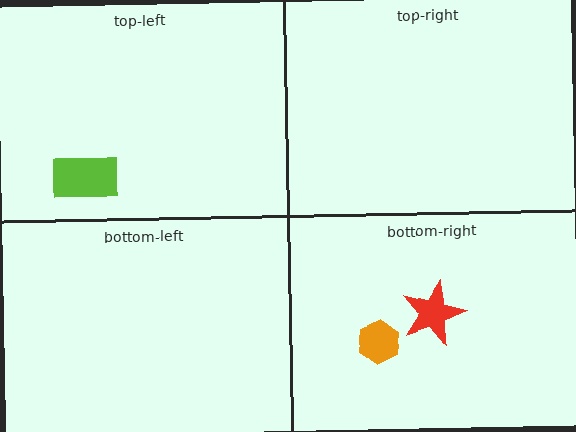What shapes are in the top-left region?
The lime rectangle.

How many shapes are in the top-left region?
1.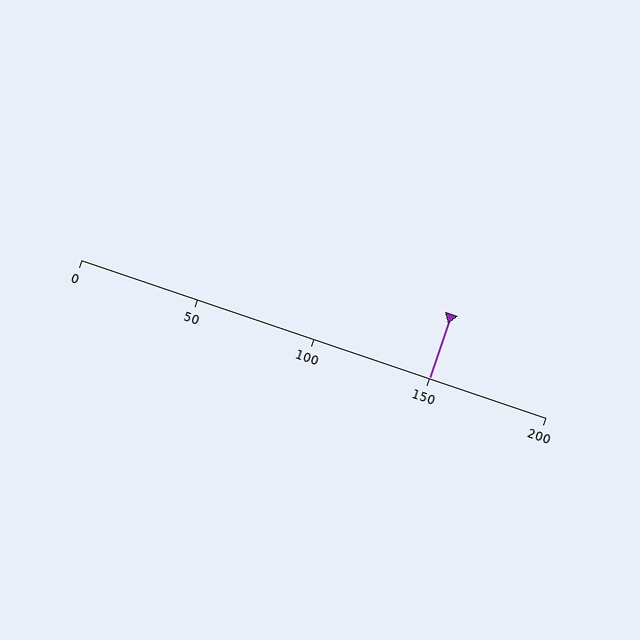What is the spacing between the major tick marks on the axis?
The major ticks are spaced 50 apart.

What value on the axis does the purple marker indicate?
The marker indicates approximately 150.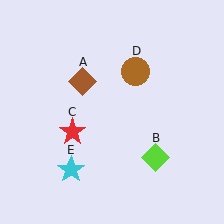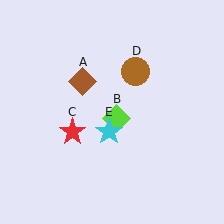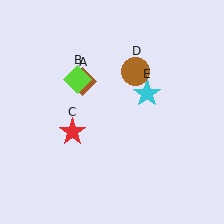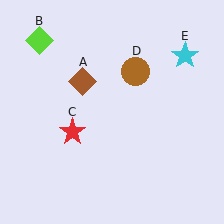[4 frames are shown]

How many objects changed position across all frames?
2 objects changed position: lime diamond (object B), cyan star (object E).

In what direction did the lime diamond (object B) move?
The lime diamond (object B) moved up and to the left.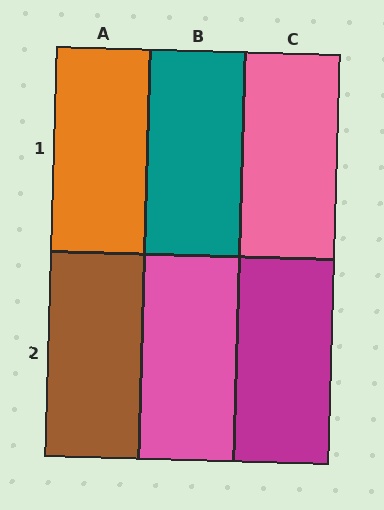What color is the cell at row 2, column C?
Magenta.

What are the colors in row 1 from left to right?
Orange, teal, pink.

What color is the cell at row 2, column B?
Pink.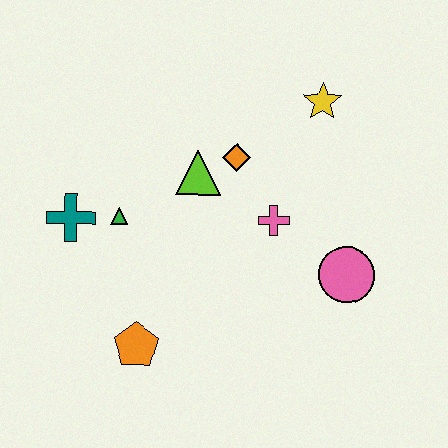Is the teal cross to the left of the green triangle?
Yes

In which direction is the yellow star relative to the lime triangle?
The yellow star is to the right of the lime triangle.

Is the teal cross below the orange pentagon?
No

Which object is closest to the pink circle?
The pink cross is closest to the pink circle.